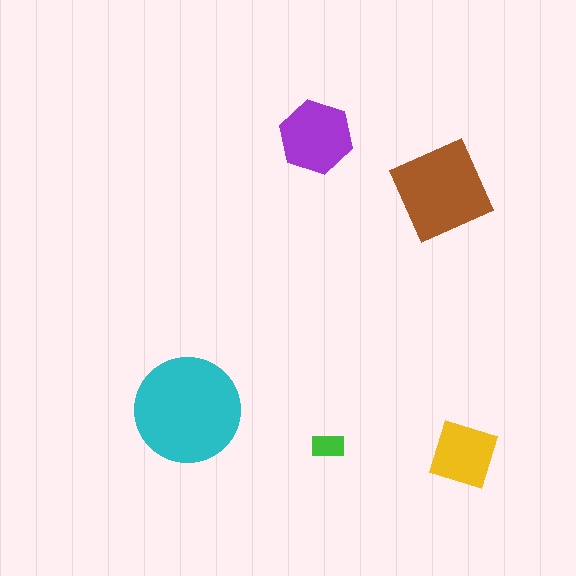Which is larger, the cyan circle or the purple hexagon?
The cyan circle.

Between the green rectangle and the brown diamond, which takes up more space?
The brown diamond.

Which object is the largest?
The cyan circle.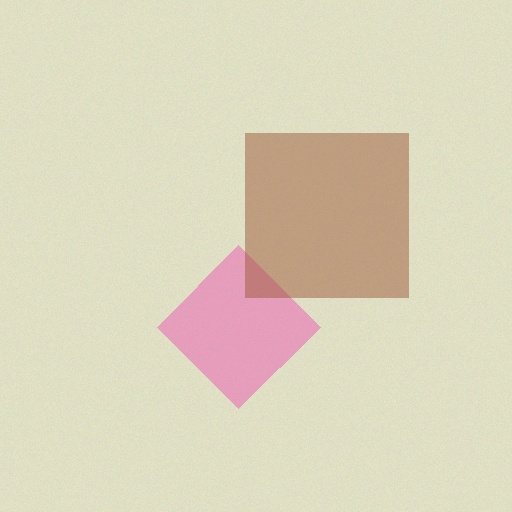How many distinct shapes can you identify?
There are 2 distinct shapes: a pink diamond, a brown square.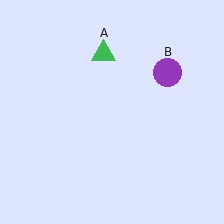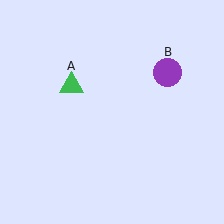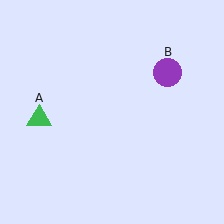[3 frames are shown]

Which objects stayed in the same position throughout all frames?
Purple circle (object B) remained stationary.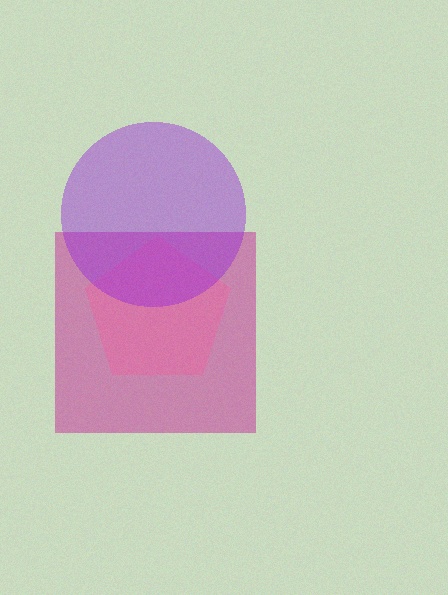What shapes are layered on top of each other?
The layered shapes are: a magenta square, a pink pentagon, a purple circle.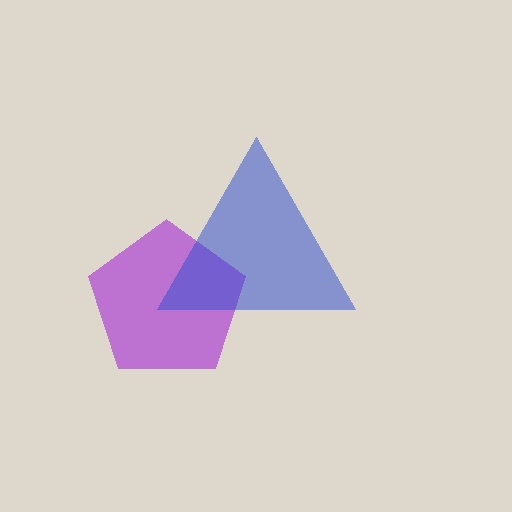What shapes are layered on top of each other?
The layered shapes are: a purple pentagon, a blue triangle.